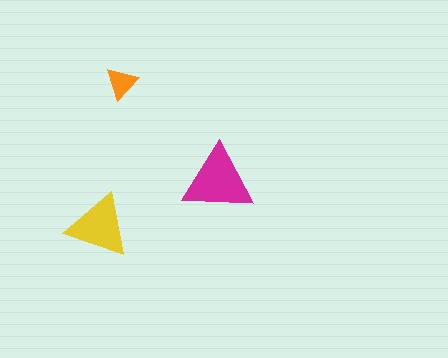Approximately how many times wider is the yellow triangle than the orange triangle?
About 2 times wider.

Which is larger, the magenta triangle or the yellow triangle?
The magenta one.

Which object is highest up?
The orange triangle is topmost.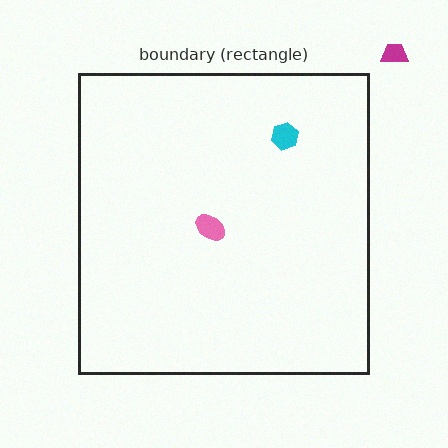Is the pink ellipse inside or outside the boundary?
Inside.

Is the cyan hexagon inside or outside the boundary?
Inside.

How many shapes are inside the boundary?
2 inside, 1 outside.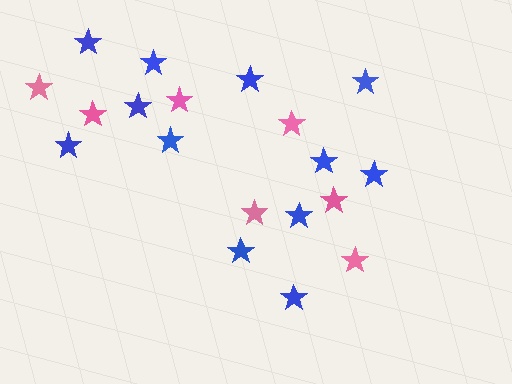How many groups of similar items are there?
There are 2 groups: one group of blue stars (12) and one group of pink stars (7).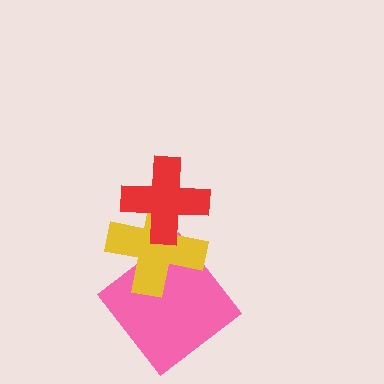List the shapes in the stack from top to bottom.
From top to bottom: the red cross, the yellow cross, the pink diamond.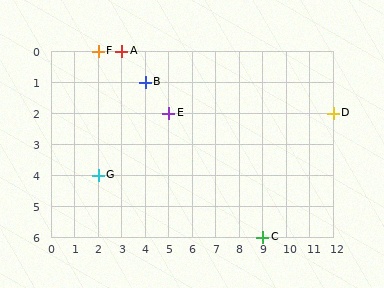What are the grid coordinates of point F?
Point F is at grid coordinates (2, 0).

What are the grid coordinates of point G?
Point G is at grid coordinates (2, 4).